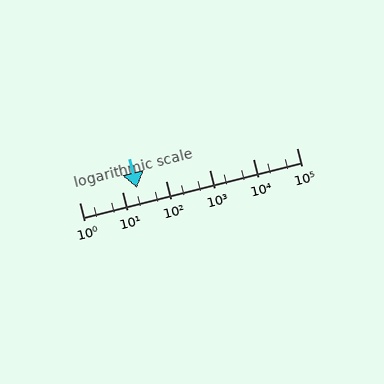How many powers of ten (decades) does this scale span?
The scale spans 5 decades, from 1 to 100000.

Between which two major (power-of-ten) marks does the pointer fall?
The pointer is between 10 and 100.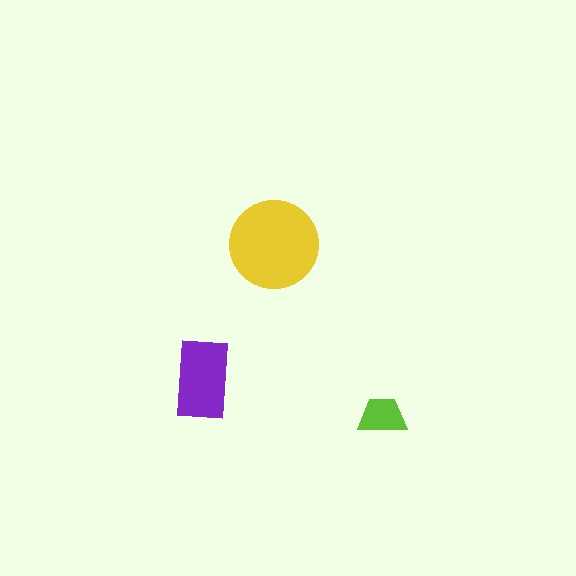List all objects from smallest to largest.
The lime trapezoid, the purple rectangle, the yellow circle.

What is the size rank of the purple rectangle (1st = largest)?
2nd.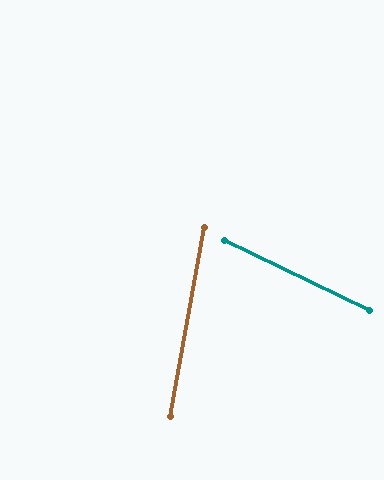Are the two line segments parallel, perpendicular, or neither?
Neither parallel nor perpendicular — they differ by about 74°.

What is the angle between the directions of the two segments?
Approximately 74 degrees.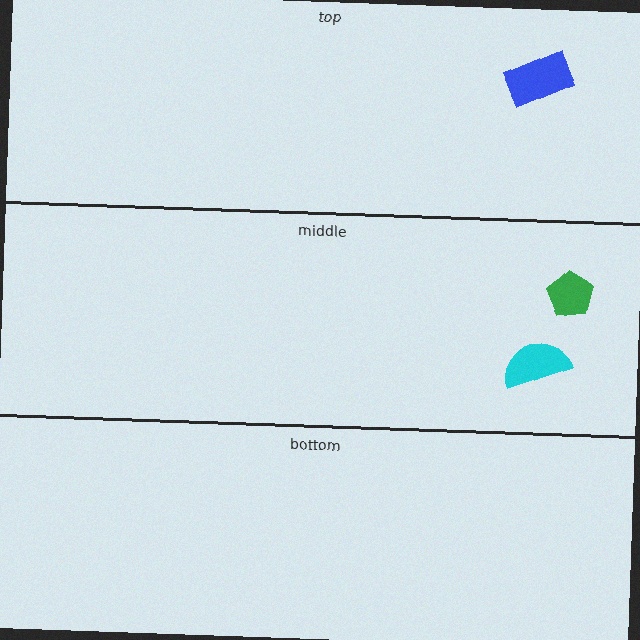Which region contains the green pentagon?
The middle region.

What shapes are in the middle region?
The cyan semicircle, the green pentagon.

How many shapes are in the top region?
1.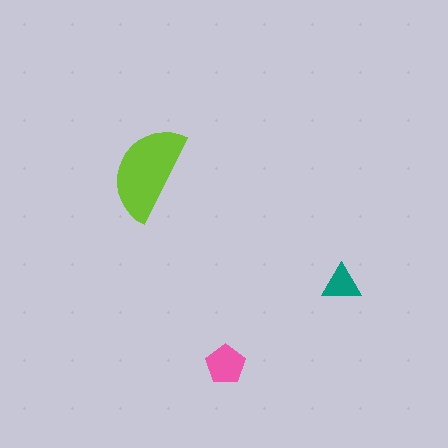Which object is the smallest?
The teal triangle.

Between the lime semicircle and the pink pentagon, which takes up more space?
The lime semicircle.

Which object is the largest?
The lime semicircle.